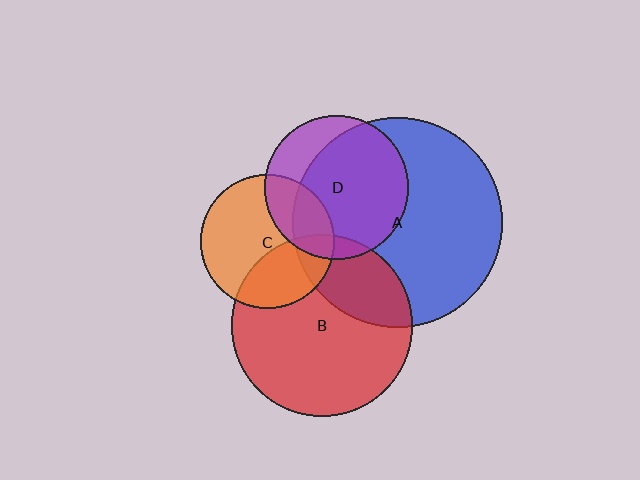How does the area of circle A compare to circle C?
Approximately 2.5 times.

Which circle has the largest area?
Circle A (blue).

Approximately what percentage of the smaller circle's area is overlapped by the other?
Approximately 25%.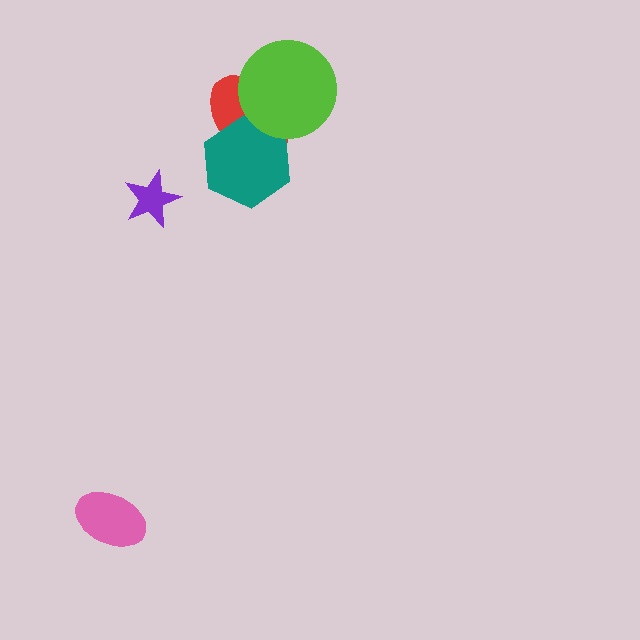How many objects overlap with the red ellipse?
2 objects overlap with the red ellipse.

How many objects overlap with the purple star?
0 objects overlap with the purple star.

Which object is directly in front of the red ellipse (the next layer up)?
The teal hexagon is directly in front of the red ellipse.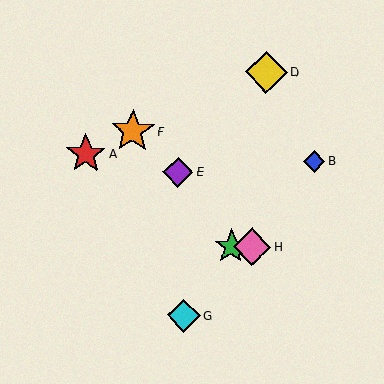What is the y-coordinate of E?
Object E is at y≈172.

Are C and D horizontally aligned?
No, C is at y≈246 and D is at y≈72.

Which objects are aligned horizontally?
Objects C, H are aligned horizontally.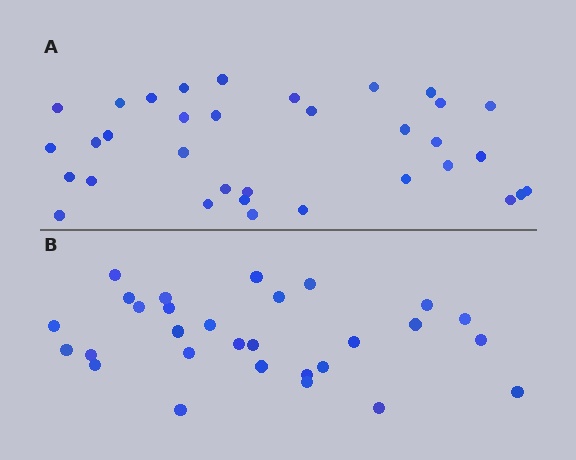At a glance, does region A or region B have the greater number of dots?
Region A (the top region) has more dots.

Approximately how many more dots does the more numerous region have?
Region A has about 5 more dots than region B.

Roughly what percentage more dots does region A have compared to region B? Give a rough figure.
About 15% more.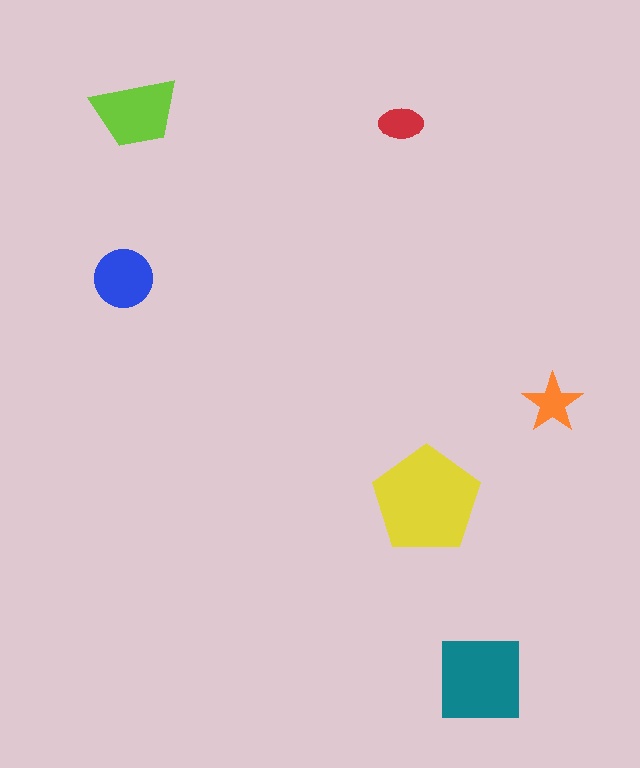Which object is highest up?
The lime trapezoid is topmost.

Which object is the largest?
The yellow pentagon.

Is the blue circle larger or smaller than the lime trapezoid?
Smaller.